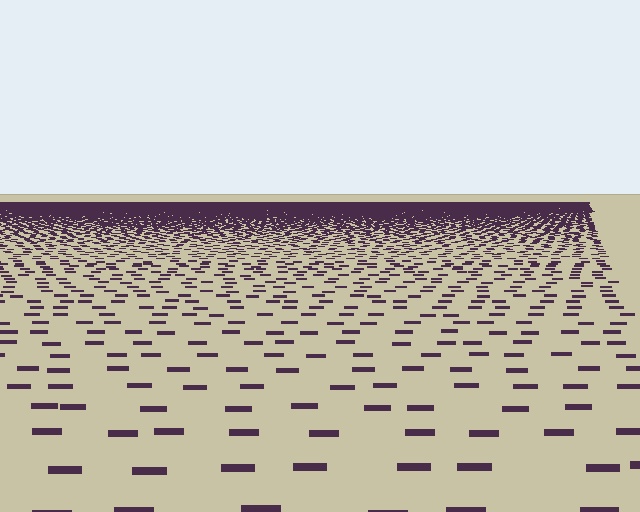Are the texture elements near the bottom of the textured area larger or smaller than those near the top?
Larger. Near the bottom, elements are closer to the viewer and appear at a bigger on-screen size.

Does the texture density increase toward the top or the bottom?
Density increases toward the top.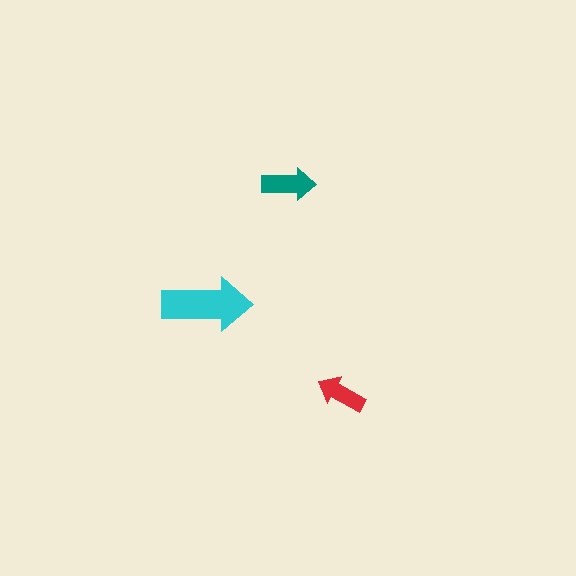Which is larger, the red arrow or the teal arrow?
The teal one.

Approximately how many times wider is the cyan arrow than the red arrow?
About 2 times wider.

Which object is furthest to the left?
The cyan arrow is leftmost.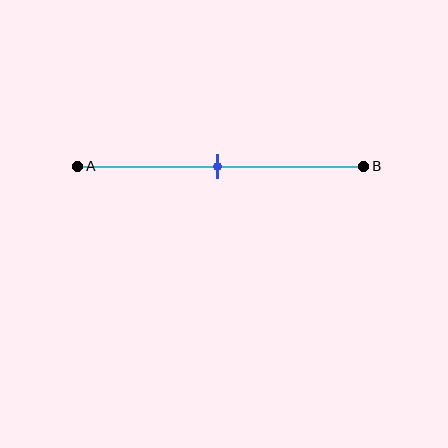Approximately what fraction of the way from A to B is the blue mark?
The blue mark is approximately 50% of the way from A to B.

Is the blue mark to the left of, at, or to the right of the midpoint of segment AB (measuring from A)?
The blue mark is approximately at the midpoint of segment AB.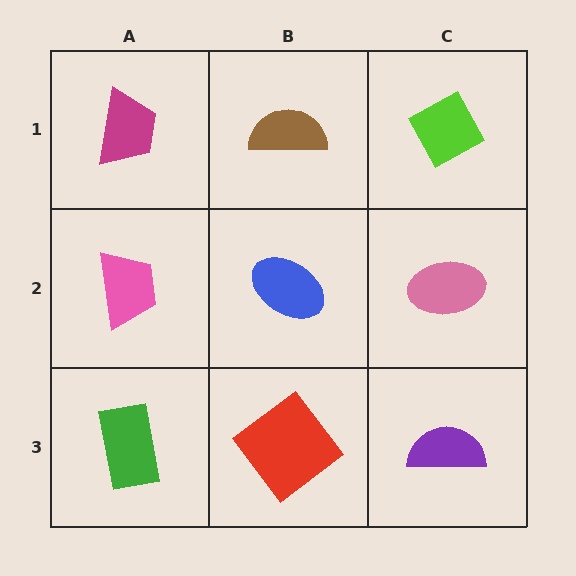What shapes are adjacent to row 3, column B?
A blue ellipse (row 2, column B), a green rectangle (row 3, column A), a purple semicircle (row 3, column C).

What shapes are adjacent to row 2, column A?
A magenta trapezoid (row 1, column A), a green rectangle (row 3, column A), a blue ellipse (row 2, column B).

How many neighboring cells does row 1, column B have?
3.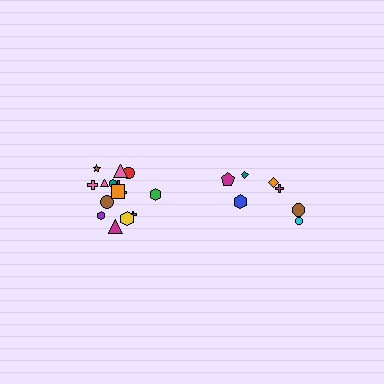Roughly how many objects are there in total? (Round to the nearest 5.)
Roughly 20 objects in total.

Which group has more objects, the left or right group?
The left group.